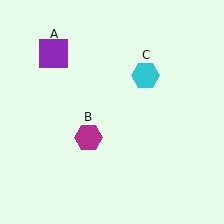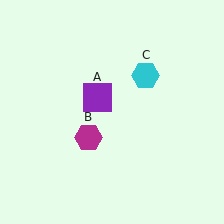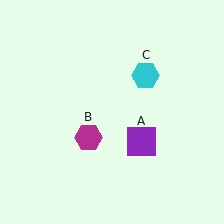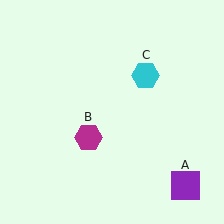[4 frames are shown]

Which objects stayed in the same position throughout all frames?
Magenta hexagon (object B) and cyan hexagon (object C) remained stationary.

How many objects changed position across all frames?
1 object changed position: purple square (object A).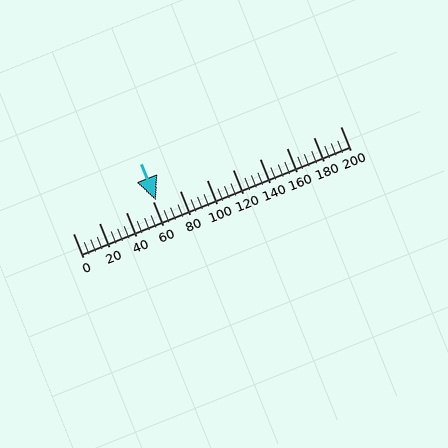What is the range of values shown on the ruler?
The ruler shows values from 0 to 200.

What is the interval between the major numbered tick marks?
The major tick marks are spaced 20 units apart.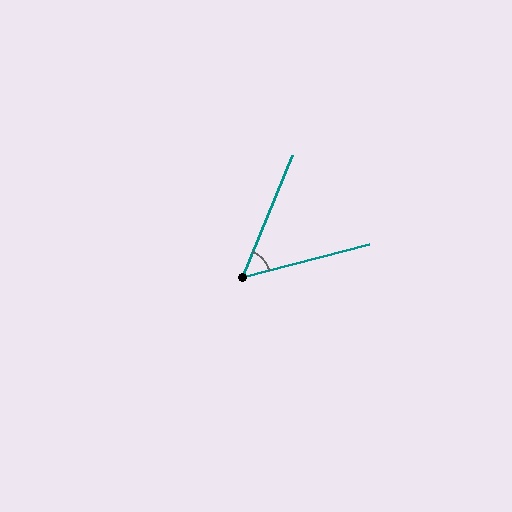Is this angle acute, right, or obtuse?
It is acute.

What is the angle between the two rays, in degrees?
Approximately 53 degrees.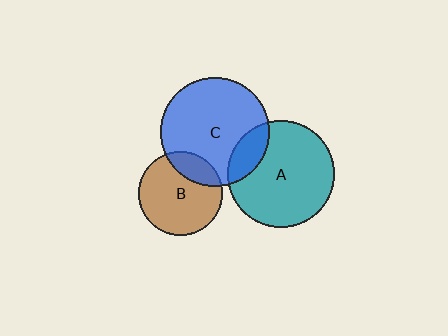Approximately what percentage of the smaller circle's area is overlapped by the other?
Approximately 20%.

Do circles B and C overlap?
Yes.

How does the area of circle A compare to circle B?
Approximately 1.6 times.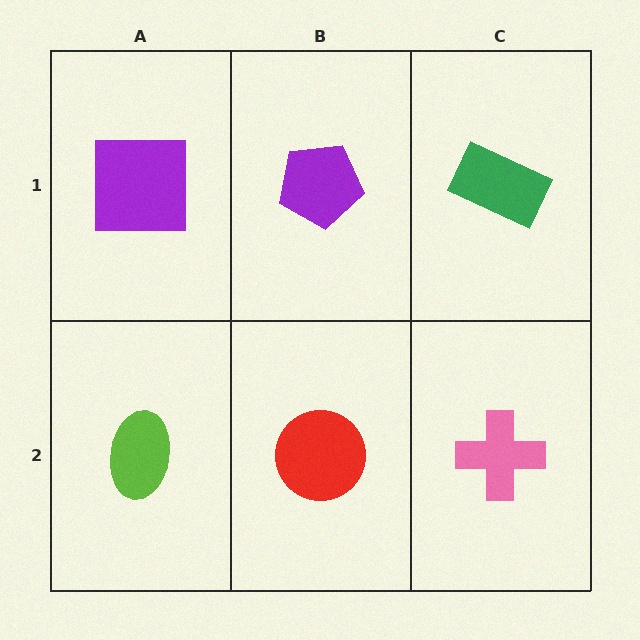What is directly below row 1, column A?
A lime ellipse.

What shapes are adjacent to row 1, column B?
A red circle (row 2, column B), a purple square (row 1, column A), a green rectangle (row 1, column C).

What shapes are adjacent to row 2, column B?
A purple pentagon (row 1, column B), a lime ellipse (row 2, column A), a pink cross (row 2, column C).